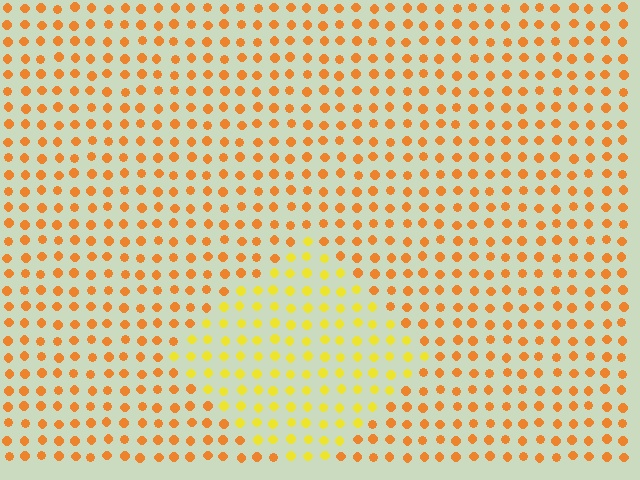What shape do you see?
I see a diamond.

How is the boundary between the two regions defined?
The boundary is defined purely by a slight shift in hue (about 30 degrees). Spacing, size, and orientation are identical on both sides.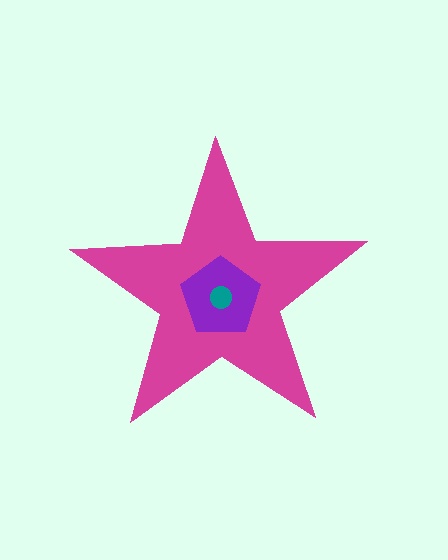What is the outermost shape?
The magenta star.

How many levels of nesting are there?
3.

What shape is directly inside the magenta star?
The purple pentagon.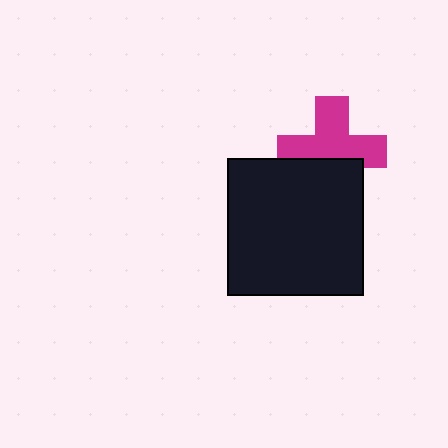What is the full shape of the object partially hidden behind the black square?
The partially hidden object is a magenta cross.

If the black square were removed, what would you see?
You would see the complete magenta cross.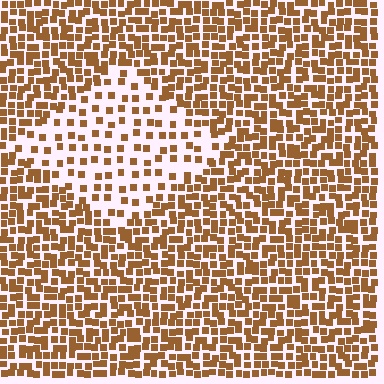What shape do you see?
I see a diamond.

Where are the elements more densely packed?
The elements are more densely packed outside the diamond boundary.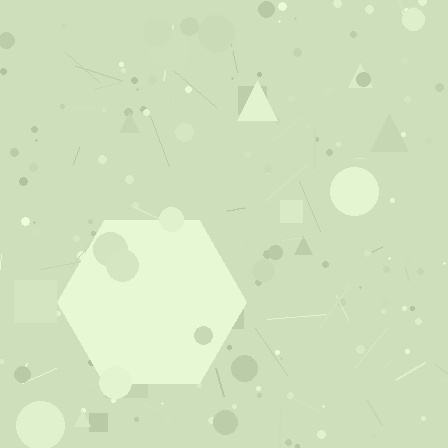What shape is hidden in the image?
A hexagon is hidden in the image.